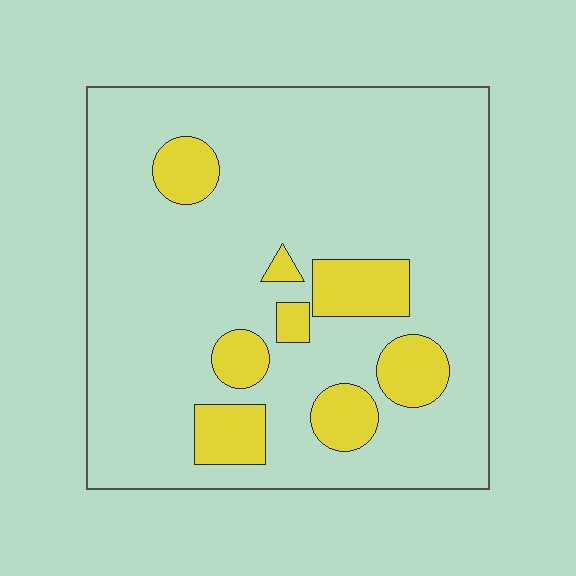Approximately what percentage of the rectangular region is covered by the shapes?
Approximately 15%.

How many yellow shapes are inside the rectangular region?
8.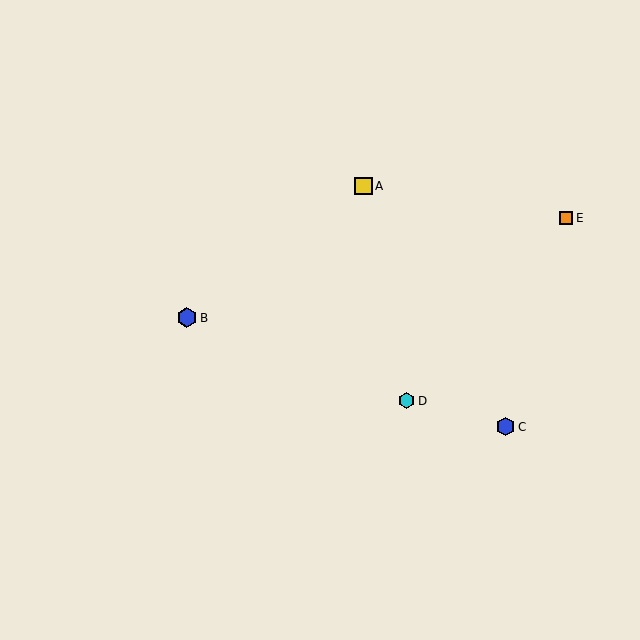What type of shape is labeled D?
Shape D is a cyan hexagon.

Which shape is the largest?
The blue hexagon (labeled B) is the largest.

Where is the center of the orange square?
The center of the orange square is at (566, 218).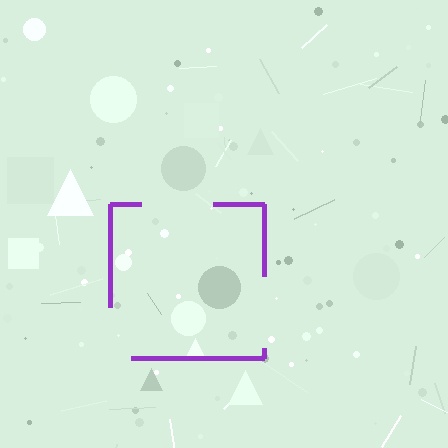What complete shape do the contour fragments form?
The contour fragments form a square.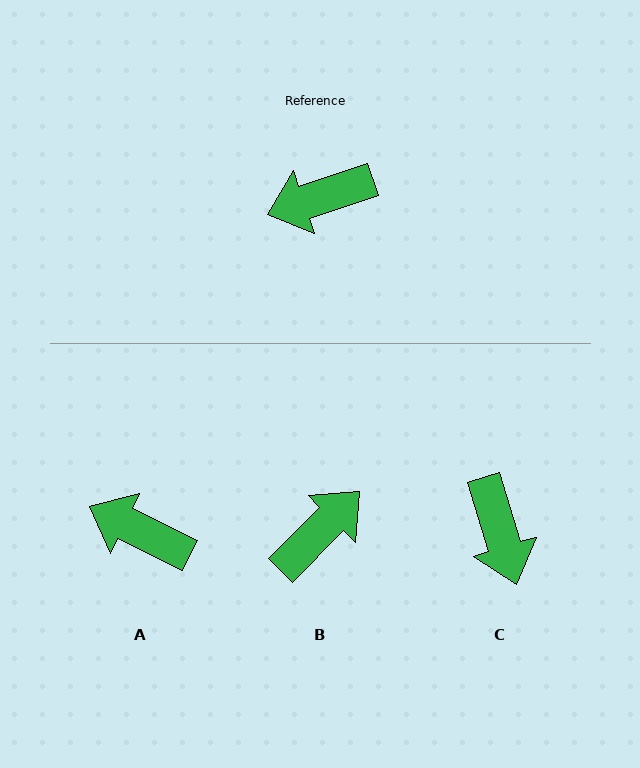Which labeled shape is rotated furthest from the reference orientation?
B, about 153 degrees away.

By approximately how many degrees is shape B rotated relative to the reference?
Approximately 153 degrees clockwise.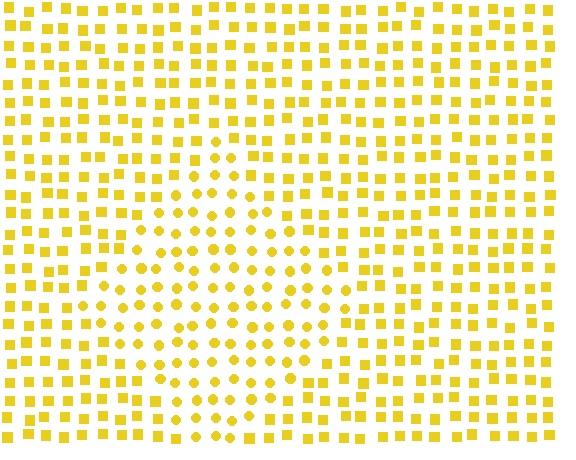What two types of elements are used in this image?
The image uses circles inside the diamond region and squares outside it.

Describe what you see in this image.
The image is filled with small yellow elements arranged in a uniform grid. A diamond-shaped region contains circles, while the surrounding area contains squares. The boundary is defined purely by the change in element shape.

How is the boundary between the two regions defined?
The boundary is defined by a change in element shape: circles inside vs. squares outside. All elements share the same color and spacing.